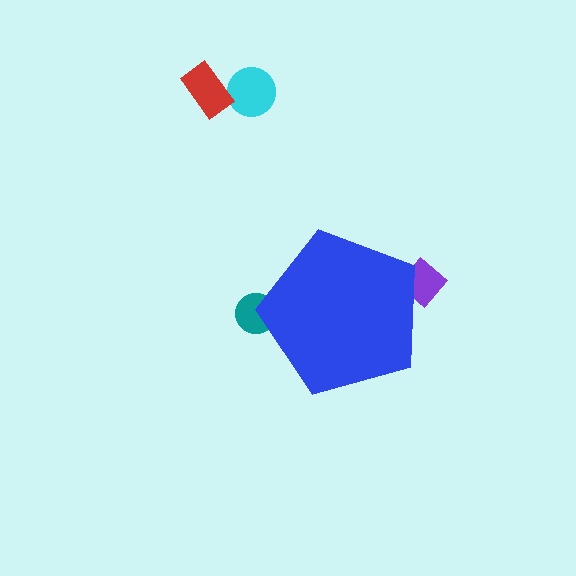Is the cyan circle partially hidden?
No, the cyan circle is fully visible.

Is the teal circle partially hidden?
Yes, the teal circle is partially hidden behind the blue pentagon.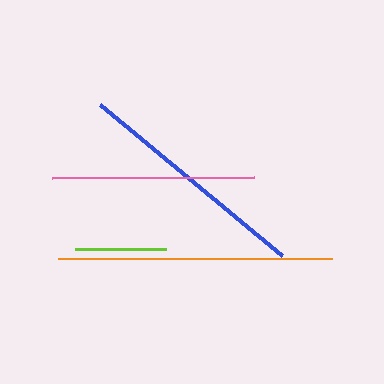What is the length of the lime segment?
The lime segment is approximately 91 pixels long.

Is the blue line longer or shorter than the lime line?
The blue line is longer than the lime line.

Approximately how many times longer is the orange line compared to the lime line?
The orange line is approximately 3.0 times the length of the lime line.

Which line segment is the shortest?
The lime line is the shortest at approximately 91 pixels.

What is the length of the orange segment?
The orange segment is approximately 274 pixels long.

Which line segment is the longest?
The orange line is the longest at approximately 274 pixels.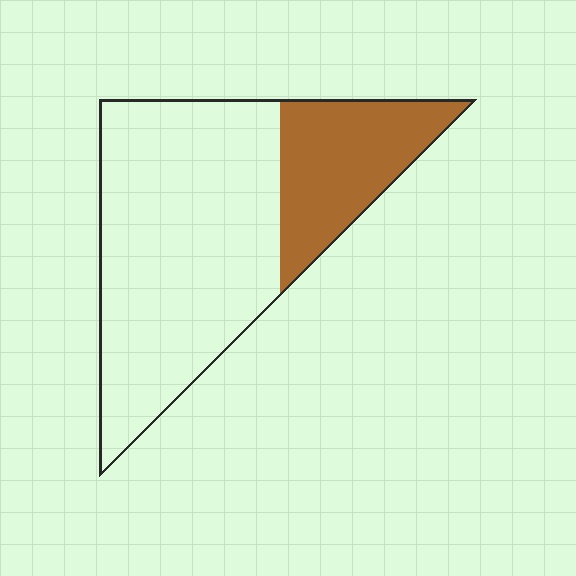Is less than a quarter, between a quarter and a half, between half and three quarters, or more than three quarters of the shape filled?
Between a quarter and a half.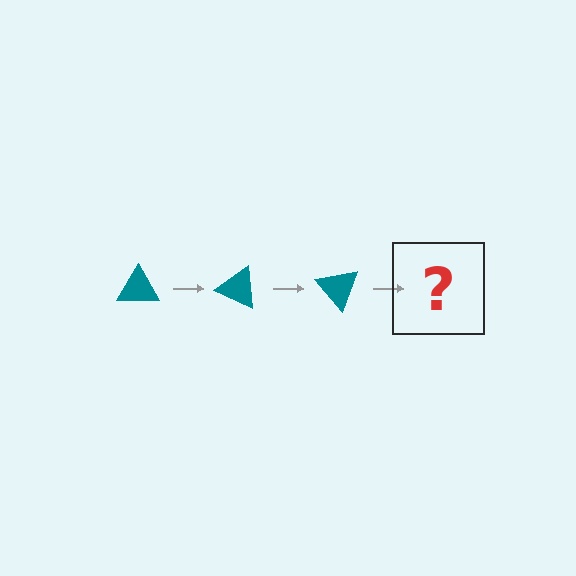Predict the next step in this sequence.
The next step is a teal triangle rotated 75 degrees.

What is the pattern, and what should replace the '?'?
The pattern is that the triangle rotates 25 degrees each step. The '?' should be a teal triangle rotated 75 degrees.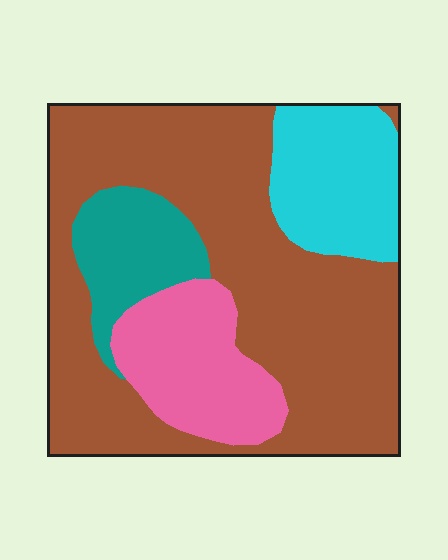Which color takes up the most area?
Brown, at roughly 60%.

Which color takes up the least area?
Teal, at roughly 10%.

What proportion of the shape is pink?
Pink covers roughly 15% of the shape.